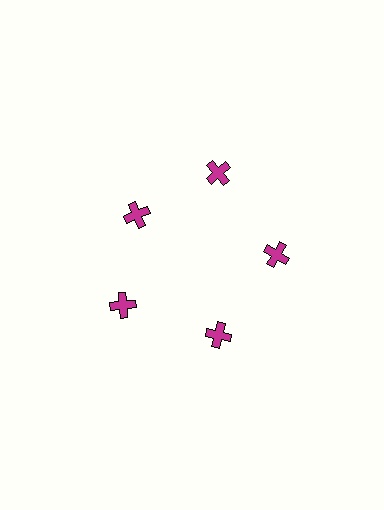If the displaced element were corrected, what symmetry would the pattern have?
It would have 5-fold rotational symmetry — the pattern would map onto itself every 72 degrees.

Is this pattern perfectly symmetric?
No. The 5 magenta crosses are arranged in a ring, but one element near the 10 o'clock position is pulled inward toward the center, breaking the 5-fold rotational symmetry.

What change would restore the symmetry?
The symmetry would be restored by moving it outward, back onto the ring so that all 5 crosses sit at equal angles and equal distance from the center.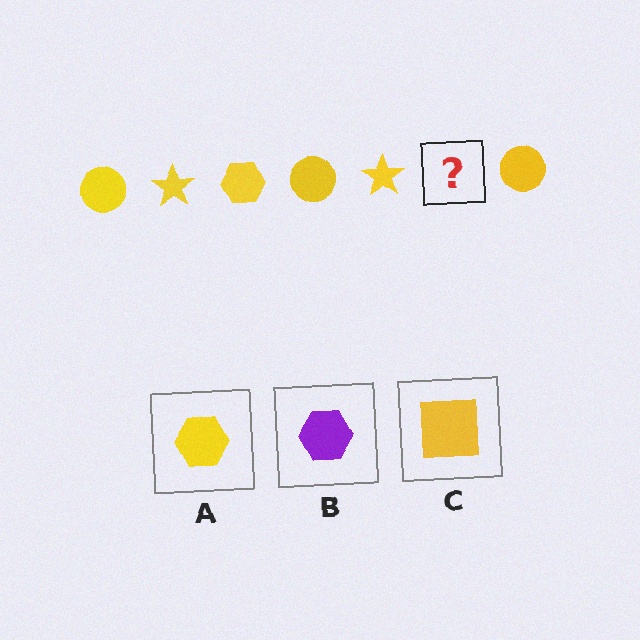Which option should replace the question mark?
Option A.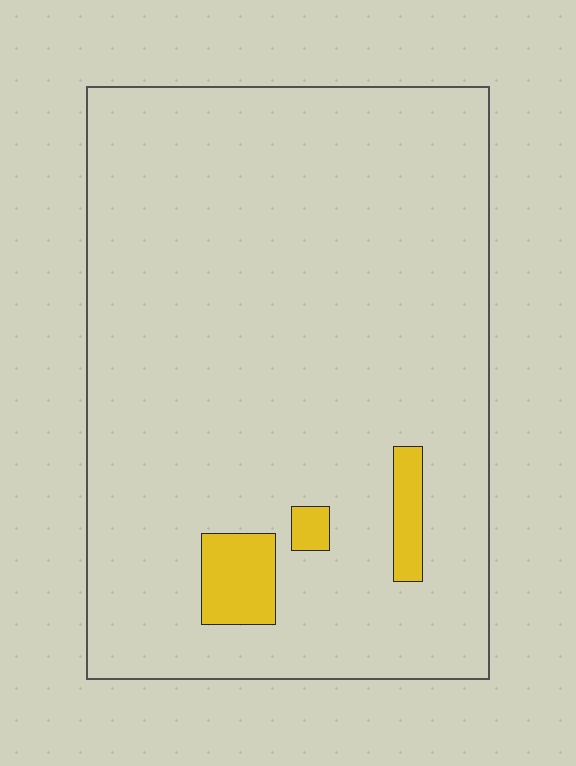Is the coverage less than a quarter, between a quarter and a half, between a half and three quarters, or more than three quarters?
Less than a quarter.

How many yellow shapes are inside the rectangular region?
3.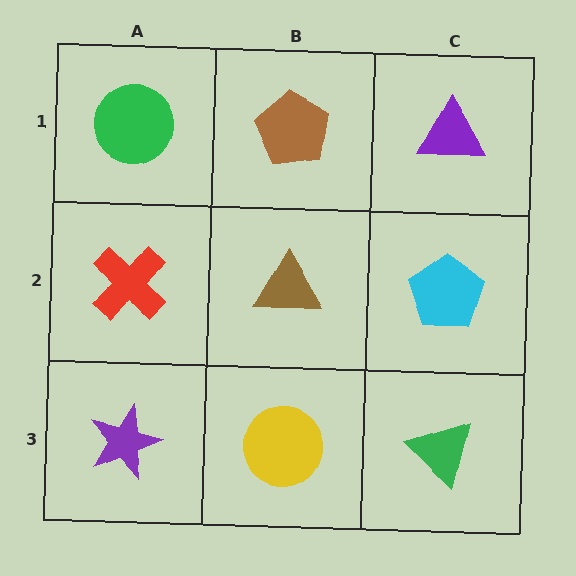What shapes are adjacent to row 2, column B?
A brown pentagon (row 1, column B), a yellow circle (row 3, column B), a red cross (row 2, column A), a cyan pentagon (row 2, column C).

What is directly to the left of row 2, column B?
A red cross.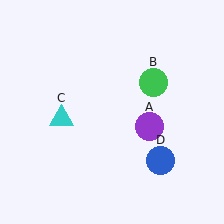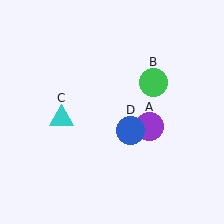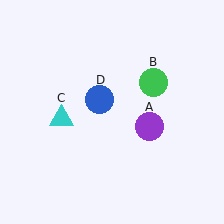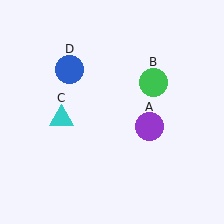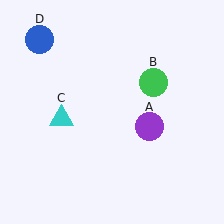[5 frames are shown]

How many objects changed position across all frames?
1 object changed position: blue circle (object D).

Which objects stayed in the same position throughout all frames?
Purple circle (object A) and green circle (object B) and cyan triangle (object C) remained stationary.